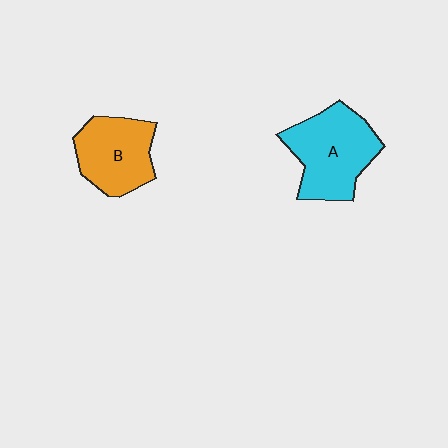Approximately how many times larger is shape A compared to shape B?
Approximately 1.2 times.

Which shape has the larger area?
Shape A (cyan).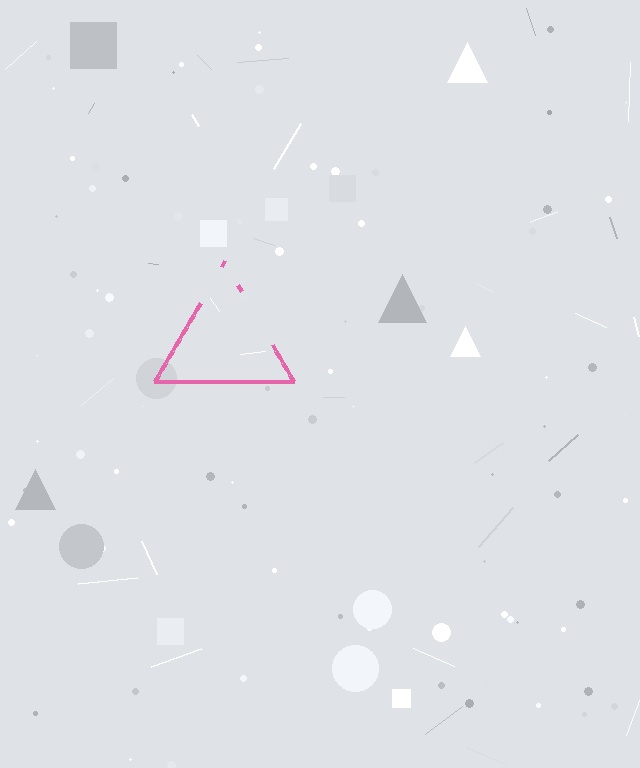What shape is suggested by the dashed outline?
The dashed outline suggests a triangle.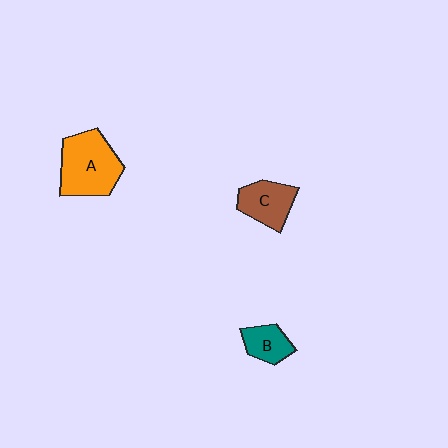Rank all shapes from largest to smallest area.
From largest to smallest: A (orange), C (brown), B (teal).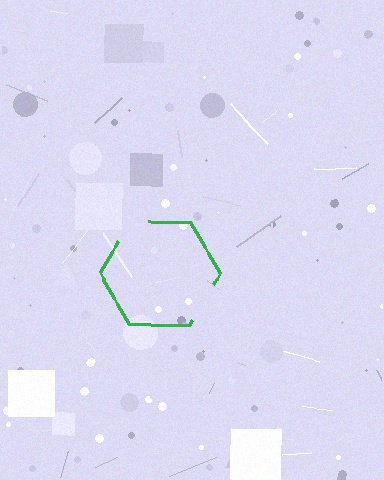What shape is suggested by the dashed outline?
The dashed outline suggests a hexagon.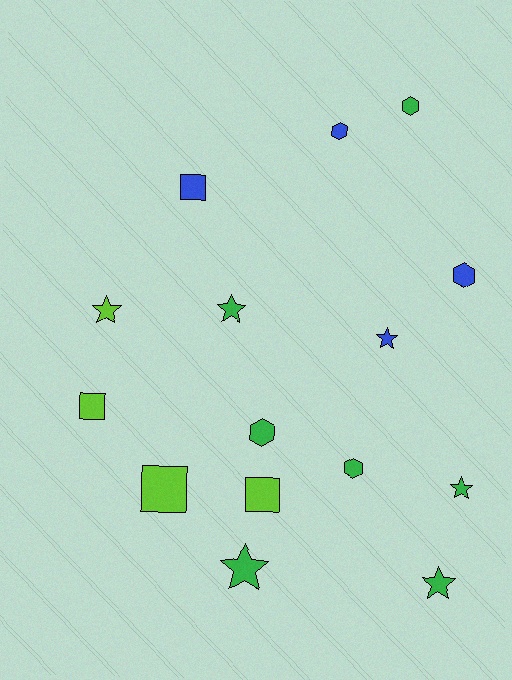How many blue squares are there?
There is 1 blue square.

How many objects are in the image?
There are 15 objects.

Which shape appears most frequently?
Star, with 6 objects.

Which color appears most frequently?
Green, with 7 objects.